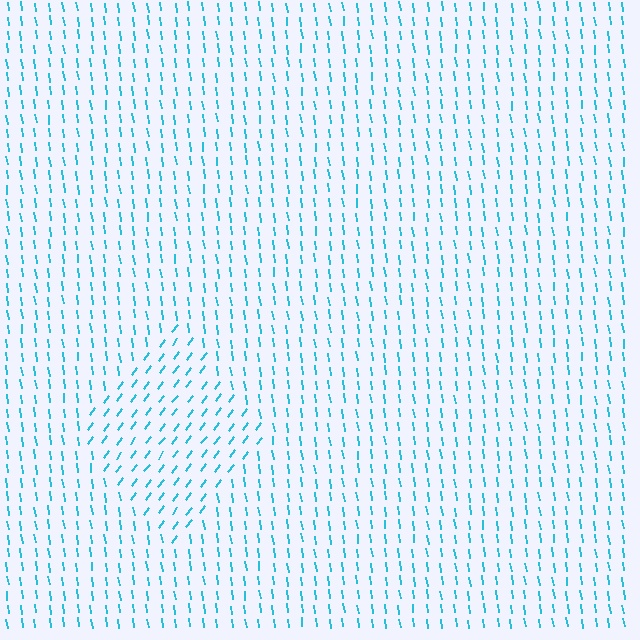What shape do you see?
I see a diamond.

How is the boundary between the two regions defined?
The boundary is defined purely by a change in line orientation (approximately 45 degrees difference). All lines are the same color and thickness.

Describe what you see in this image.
The image is filled with small cyan line segments. A diamond region in the image has lines oriented differently from the surrounding lines, creating a visible texture boundary.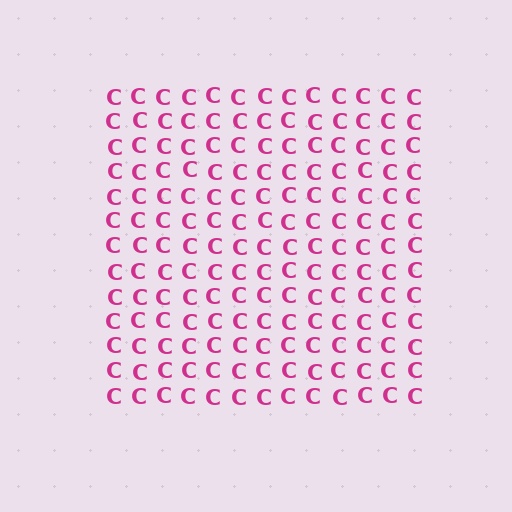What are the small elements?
The small elements are letter C's.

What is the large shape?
The large shape is a square.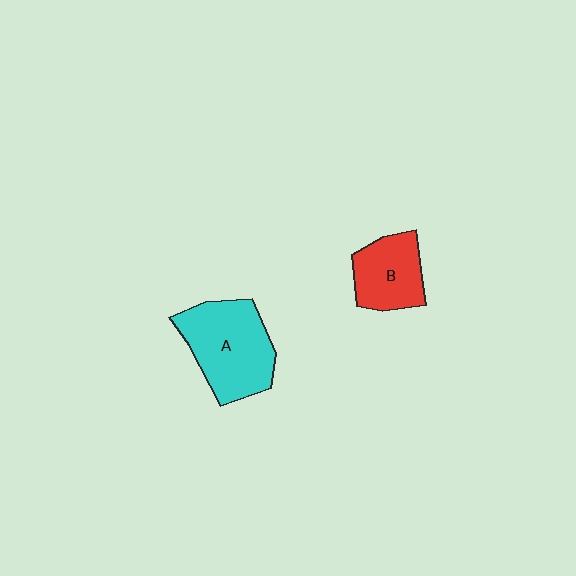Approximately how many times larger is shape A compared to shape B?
Approximately 1.6 times.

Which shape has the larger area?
Shape A (cyan).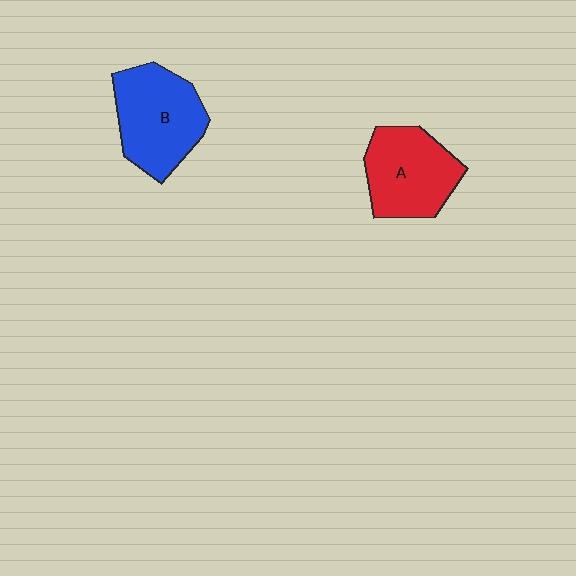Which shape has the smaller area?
Shape A (red).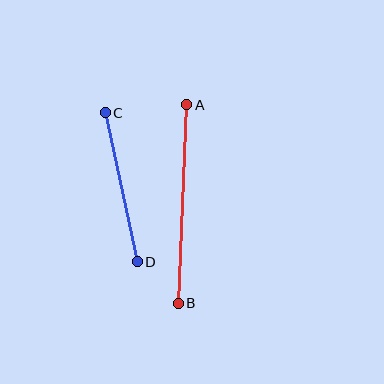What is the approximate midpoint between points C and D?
The midpoint is at approximately (121, 187) pixels.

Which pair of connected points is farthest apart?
Points A and B are farthest apart.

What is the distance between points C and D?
The distance is approximately 152 pixels.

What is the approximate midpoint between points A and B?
The midpoint is at approximately (182, 204) pixels.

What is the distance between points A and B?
The distance is approximately 199 pixels.